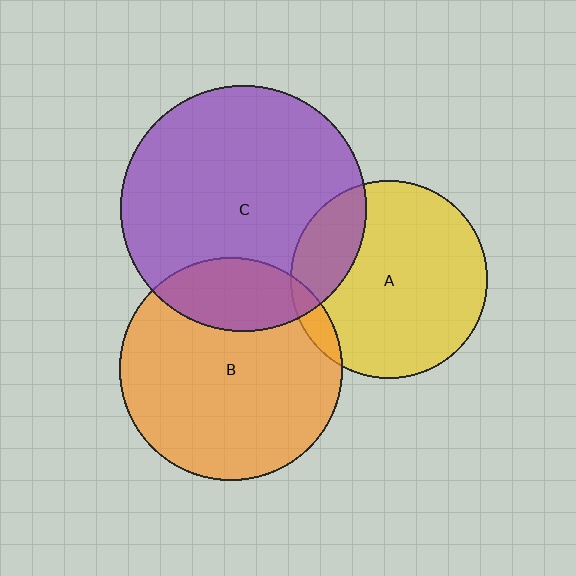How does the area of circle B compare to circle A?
Approximately 1.3 times.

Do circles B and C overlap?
Yes.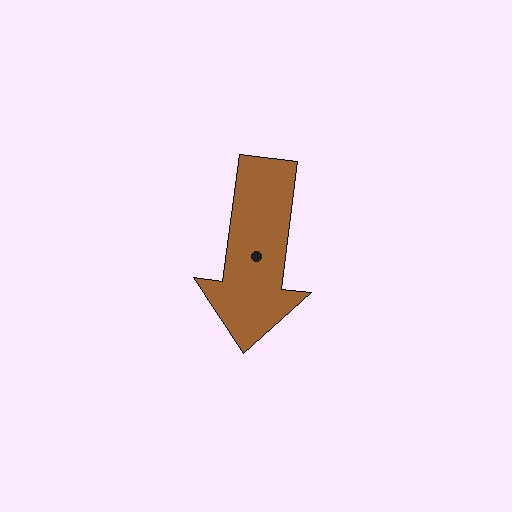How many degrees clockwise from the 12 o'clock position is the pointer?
Approximately 187 degrees.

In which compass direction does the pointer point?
South.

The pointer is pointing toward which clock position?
Roughly 6 o'clock.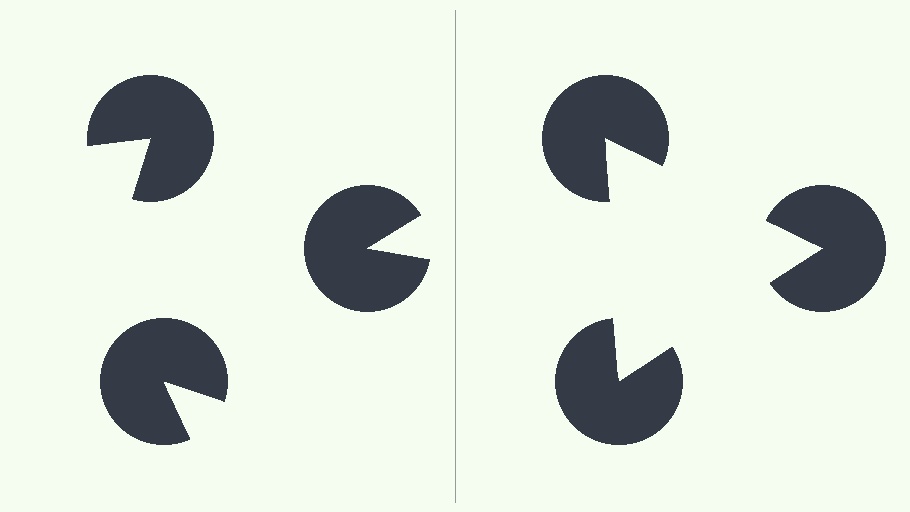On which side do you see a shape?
An illusory triangle appears on the right side. On the left side the wedge cuts are rotated, so no coherent shape forms.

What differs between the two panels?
The pac-man discs are positioned identically on both sides; only the wedge orientations differ. On the right they align to a triangle; on the left they are misaligned.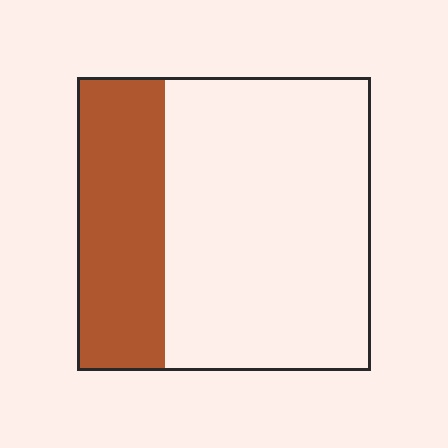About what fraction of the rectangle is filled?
About one third (1/3).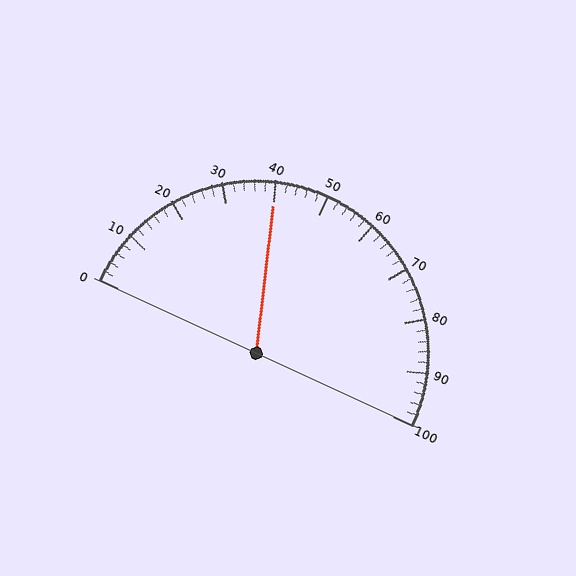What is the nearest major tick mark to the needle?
The nearest major tick mark is 40.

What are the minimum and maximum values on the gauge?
The gauge ranges from 0 to 100.